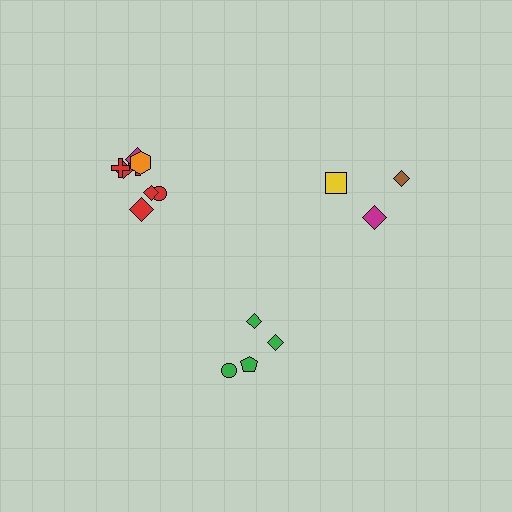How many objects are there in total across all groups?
There are 15 objects.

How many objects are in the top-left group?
There are 8 objects.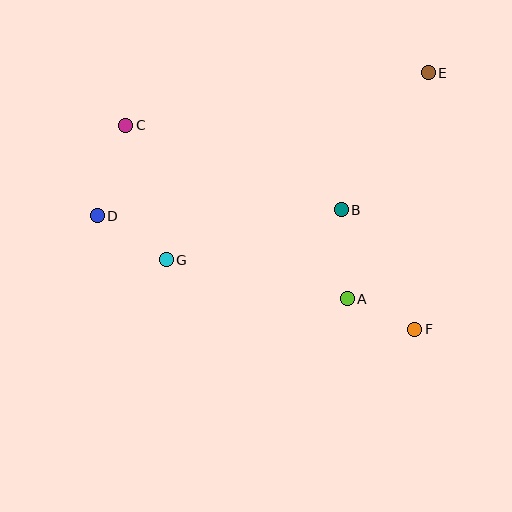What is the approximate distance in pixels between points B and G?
The distance between B and G is approximately 182 pixels.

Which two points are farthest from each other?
Points D and E are farthest from each other.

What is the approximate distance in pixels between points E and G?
The distance between E and G is approximately 322 pixels.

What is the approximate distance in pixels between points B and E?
The distance between B and E is approximately 162 pixels.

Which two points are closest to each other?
Points A and F are closest to each other.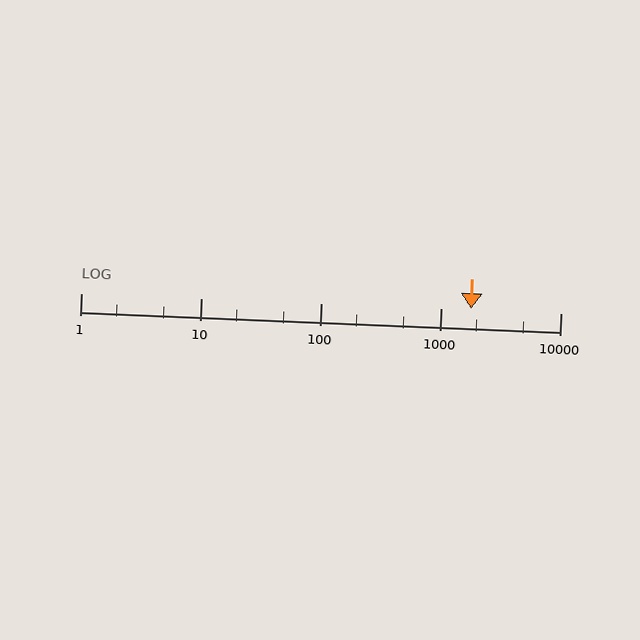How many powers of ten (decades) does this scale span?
The scale spans 4 decades, from 1 to 10000.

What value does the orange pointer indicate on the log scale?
The pointer indicates approximately 1800.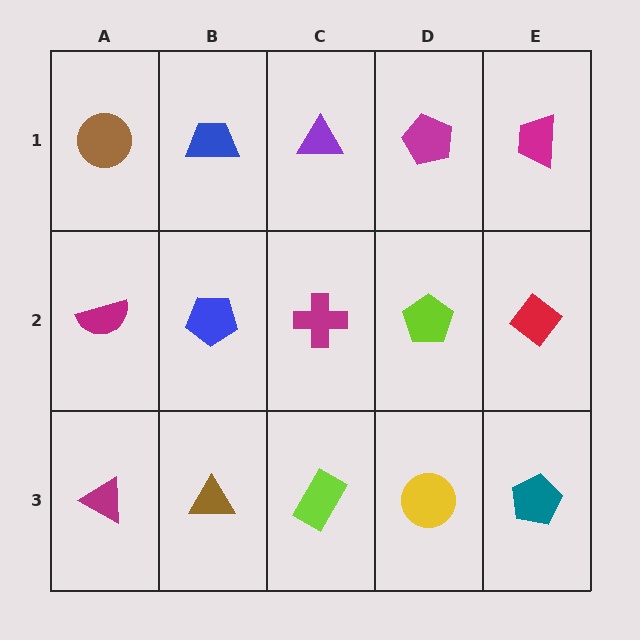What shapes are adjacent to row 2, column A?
A brown circle (row 1, column A), a magenta triangle (row 3, column A), a blue pentagon (row 2, column B).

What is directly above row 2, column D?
A magenta pentagon.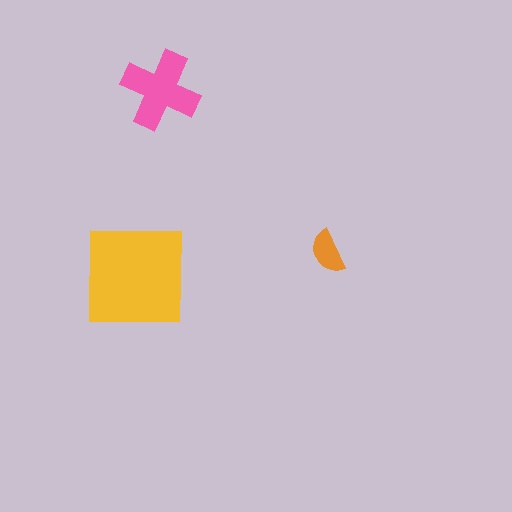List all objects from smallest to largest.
The orange semicircle, the pink cross, the yellow square.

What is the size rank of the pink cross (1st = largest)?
2nd.